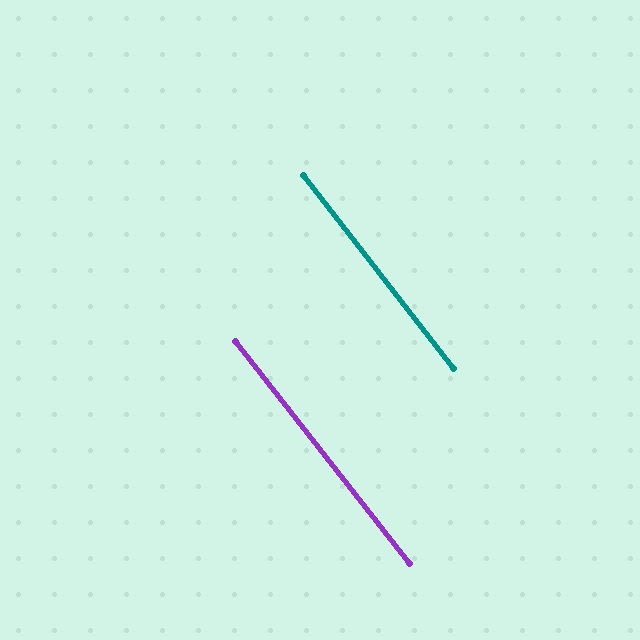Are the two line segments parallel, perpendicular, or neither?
Parallel — their directions differ by only 0.2°.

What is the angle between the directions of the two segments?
Approximately 0 degrees.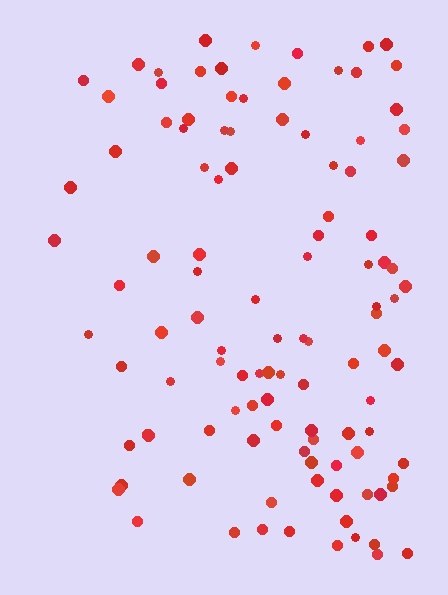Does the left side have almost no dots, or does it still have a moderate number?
Still a moderate number, just noticeably fewer than the right.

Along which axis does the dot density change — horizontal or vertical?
Horizontal.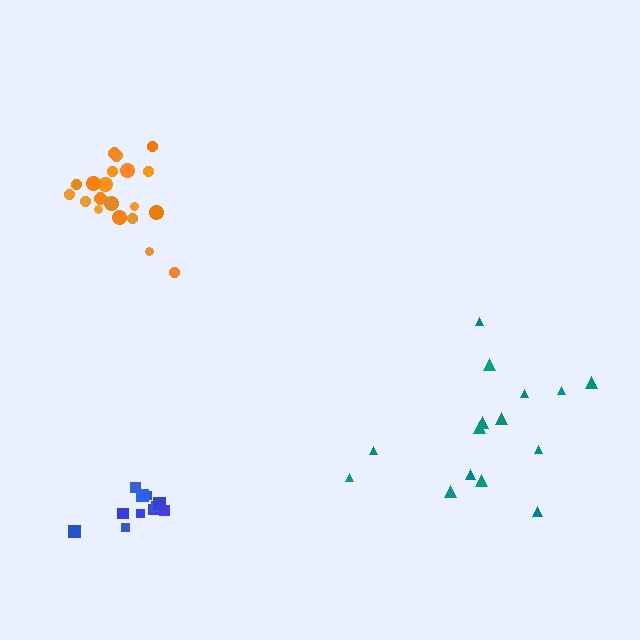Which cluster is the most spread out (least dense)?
Teal.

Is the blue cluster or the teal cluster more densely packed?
Blue.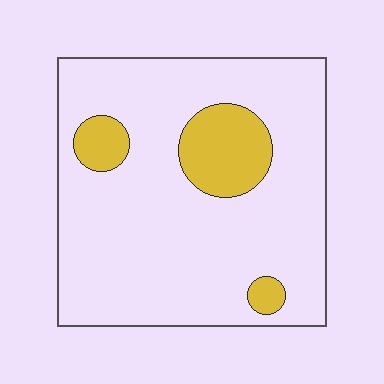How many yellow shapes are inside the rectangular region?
3.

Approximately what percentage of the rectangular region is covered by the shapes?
Approximately 15%.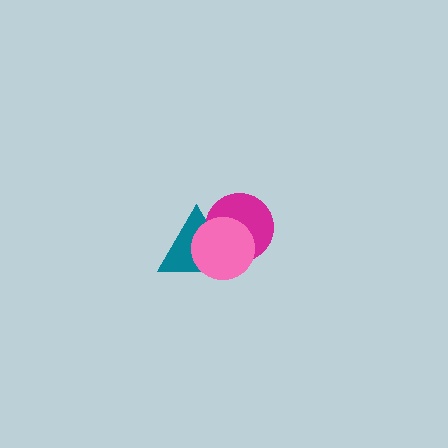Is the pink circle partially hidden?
No, no other shape covers it.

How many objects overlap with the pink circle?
2 objects overlap with the pink circle.